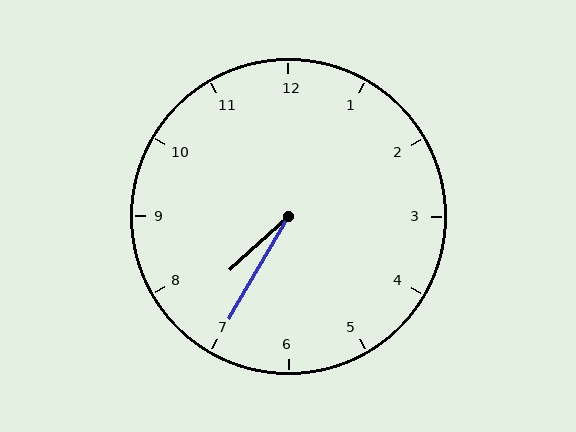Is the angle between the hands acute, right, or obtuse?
It is acute.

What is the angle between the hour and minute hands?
Approximately 18 degrees.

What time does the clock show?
7:35.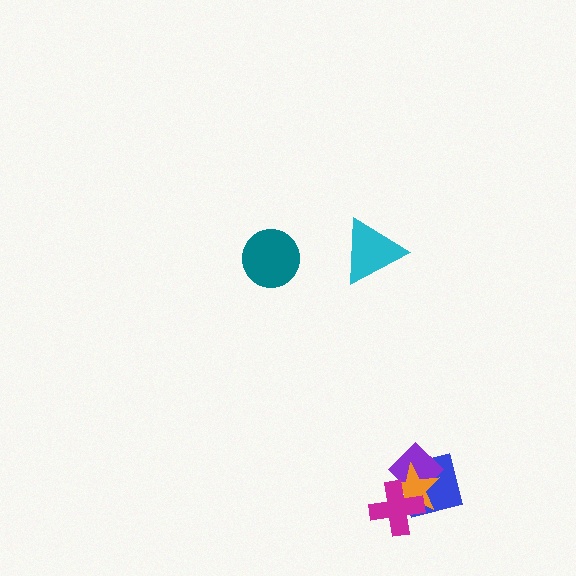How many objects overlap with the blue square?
3 objects overlap with the blue square.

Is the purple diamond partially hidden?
Yes, it is partially covered by another shape.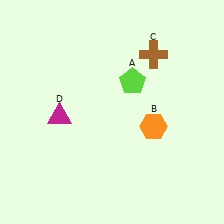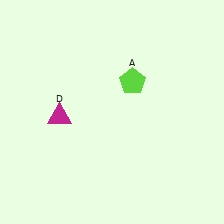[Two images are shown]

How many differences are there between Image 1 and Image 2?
There are 2 differences between the two images.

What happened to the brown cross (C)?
The brown cross (C) was removed in Image 2. It was in the top-right area of Image 1.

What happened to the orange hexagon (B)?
The orange hexagon (B) was removed in Image 2. It was in the bottom-right area of Image 1.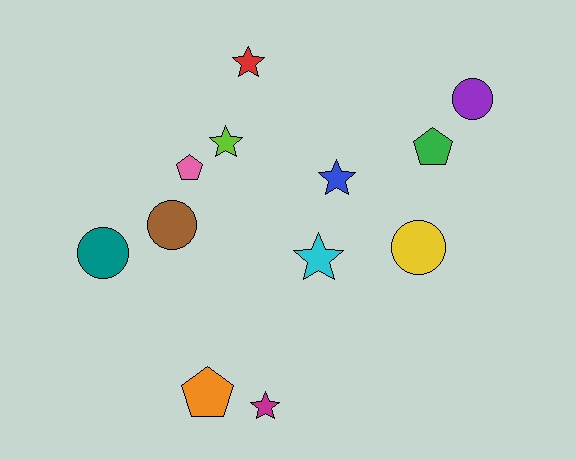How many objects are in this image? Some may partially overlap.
There are 12 objects.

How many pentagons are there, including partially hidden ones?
There are 3 pentagons.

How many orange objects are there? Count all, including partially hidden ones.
There is 1 orange object.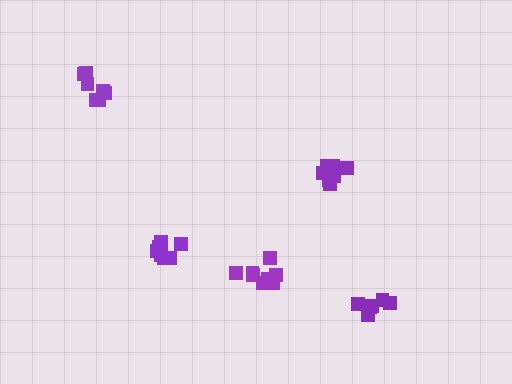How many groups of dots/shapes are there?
There are 5 groups.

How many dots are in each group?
Group 1: 6 dots, Group 2: 9 dots, Group 3: 7 dots, Group 4: 7 dots, Group 5: 8 dots (37 total).